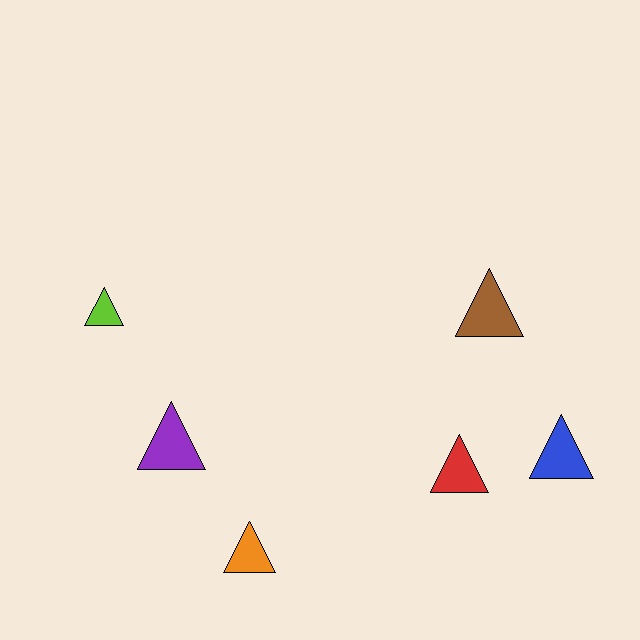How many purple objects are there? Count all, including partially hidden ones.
There is 1 purple object.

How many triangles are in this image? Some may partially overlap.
There are 6 triangles.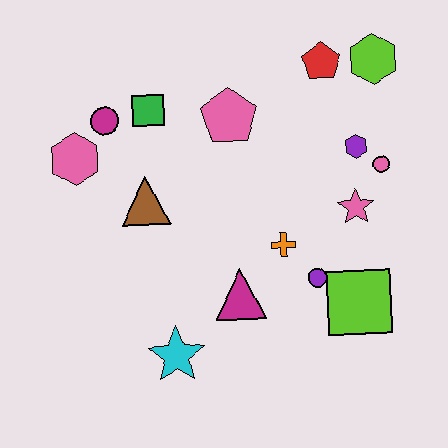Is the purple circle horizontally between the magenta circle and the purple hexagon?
Yes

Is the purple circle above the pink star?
No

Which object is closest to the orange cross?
The purple circle is closest to the orange cross.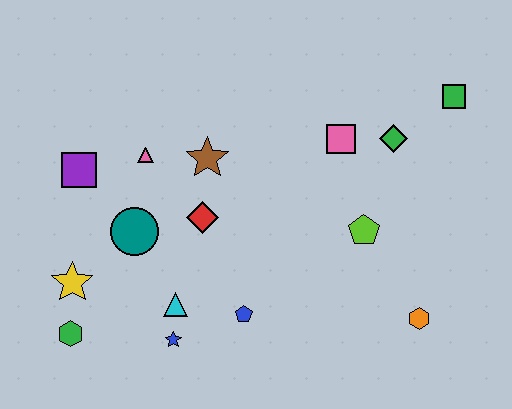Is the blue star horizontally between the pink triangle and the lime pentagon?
Yes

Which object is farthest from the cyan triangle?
The green square is farthest from the cyan triangle.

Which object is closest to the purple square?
The pink triangle is closest to the purple square.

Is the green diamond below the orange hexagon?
No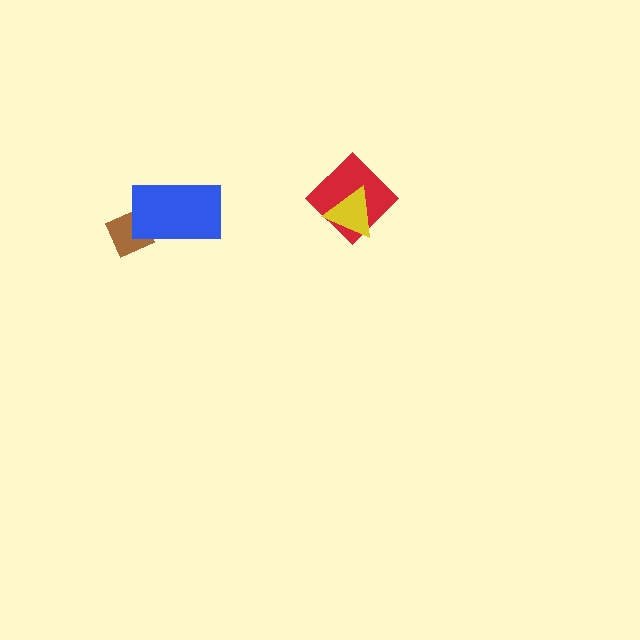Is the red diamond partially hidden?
Yes, it is partially covered by another shape.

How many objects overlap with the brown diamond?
1 object overlaps with the brown diamond.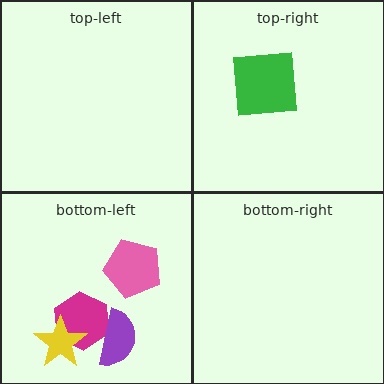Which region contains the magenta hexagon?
The bottom-left region.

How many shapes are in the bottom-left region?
4.